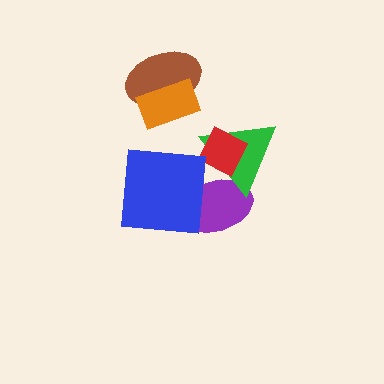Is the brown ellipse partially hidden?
Yes, it is partially covered by another shape.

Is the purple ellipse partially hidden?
Yes, it is partially covered by another shape.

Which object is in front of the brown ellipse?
The orange rectangle is in front of the brown ellipse.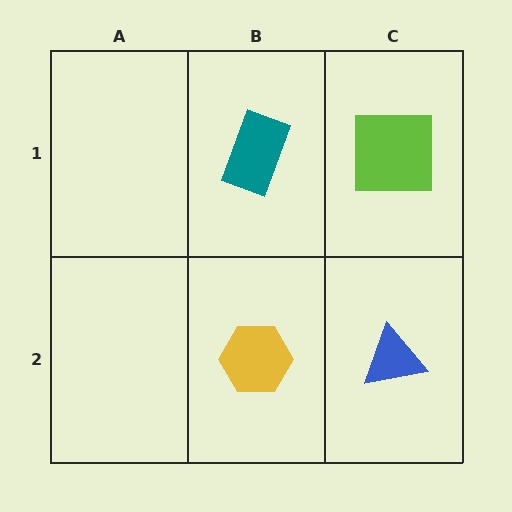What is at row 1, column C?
A lime square.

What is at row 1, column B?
A teal rectangle.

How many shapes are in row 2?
2 shapes.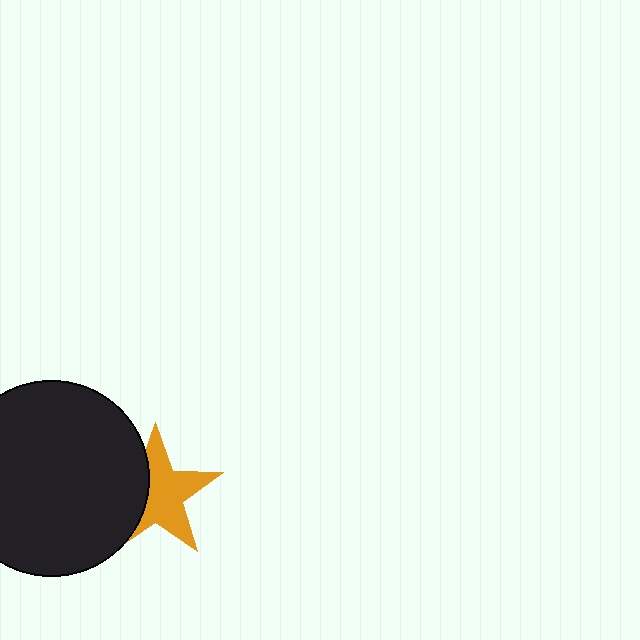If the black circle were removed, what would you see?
You would see the complete orange star.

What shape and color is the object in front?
The object in front is a black circle.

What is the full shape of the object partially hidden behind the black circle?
The partially hidden object is an orange star.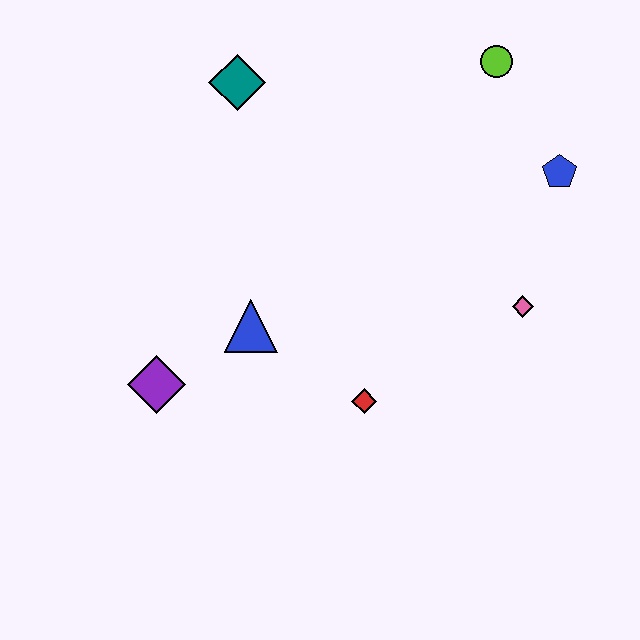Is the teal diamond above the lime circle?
No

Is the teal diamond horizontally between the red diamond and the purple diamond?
Yes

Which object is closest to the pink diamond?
The blue pentagon is closest to the pink diamond.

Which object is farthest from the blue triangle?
The lime circle is farthest from the blue triangle.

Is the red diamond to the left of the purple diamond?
No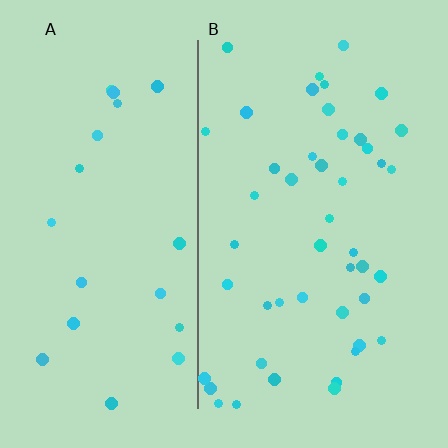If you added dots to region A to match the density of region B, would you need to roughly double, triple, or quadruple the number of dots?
Approximately double.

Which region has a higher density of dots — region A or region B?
B (the right).